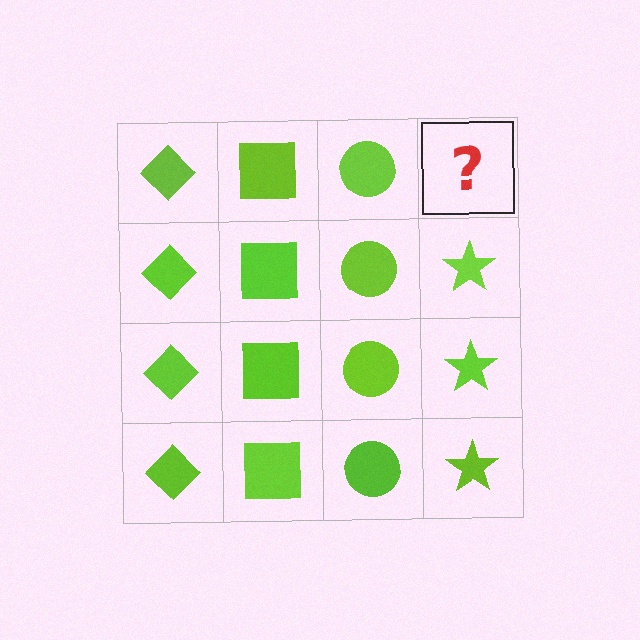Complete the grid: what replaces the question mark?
The question mark should be replaced with a lime star.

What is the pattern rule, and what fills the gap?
The rule is that each column has a consistent shape. The gap should be filled with a lime star.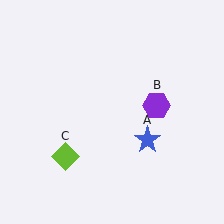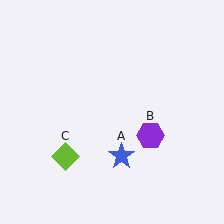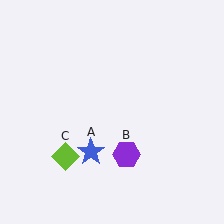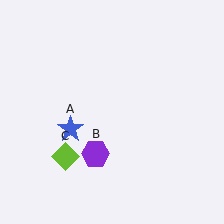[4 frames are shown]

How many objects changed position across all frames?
2 objects changed position: blue star (object A), purple hexagon (object B).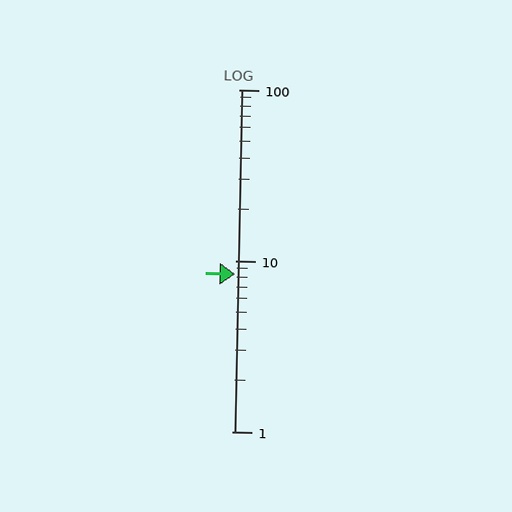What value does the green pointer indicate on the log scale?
The pointer indicates approximately 8.3.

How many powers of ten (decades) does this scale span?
The scale spans 2 decades, from 1 to 100.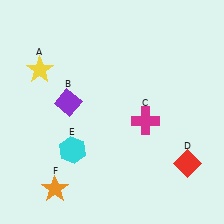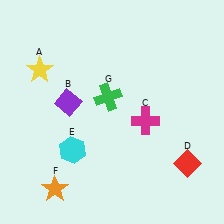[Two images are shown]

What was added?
A green cross (G) was added in Image 2.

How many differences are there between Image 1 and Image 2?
There is 1 difference between the two images.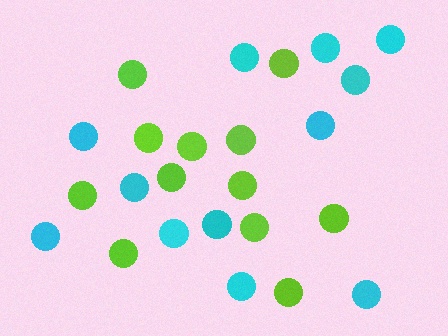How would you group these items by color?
There are 2 groups: one group of lime circles (12) and one group of cyan circles (12).